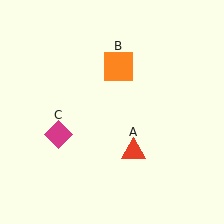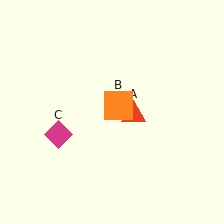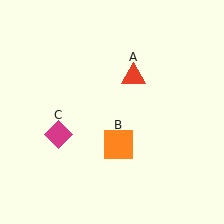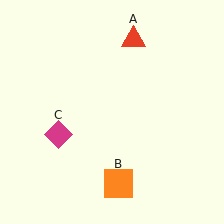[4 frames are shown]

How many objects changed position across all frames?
2 objects changed position: red triangle (object A), orange square (object B).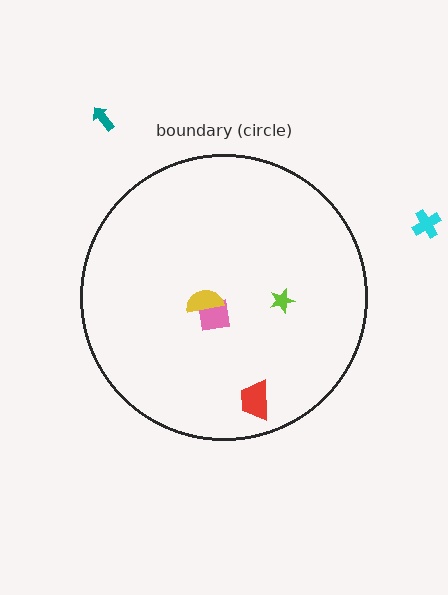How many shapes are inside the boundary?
4 inside, 2 outside.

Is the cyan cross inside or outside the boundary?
Outside.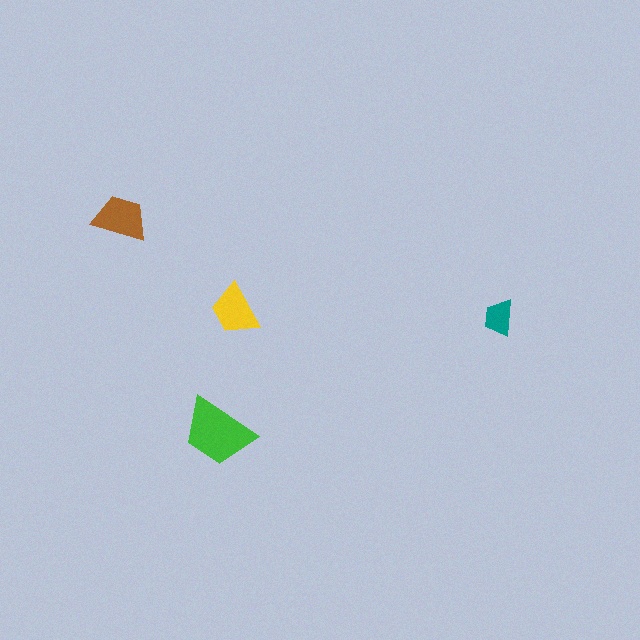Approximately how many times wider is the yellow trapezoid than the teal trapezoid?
About 1.5 times wider.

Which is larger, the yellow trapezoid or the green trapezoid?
The green one.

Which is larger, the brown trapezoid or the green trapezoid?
The green one.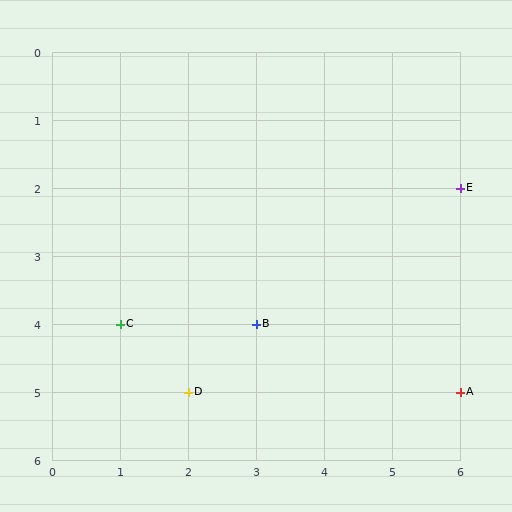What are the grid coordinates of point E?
Point E is at grid coordinates (6, 2).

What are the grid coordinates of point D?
Point D is at grid coordinates (2, 5).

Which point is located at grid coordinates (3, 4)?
Point B is at (3, 4).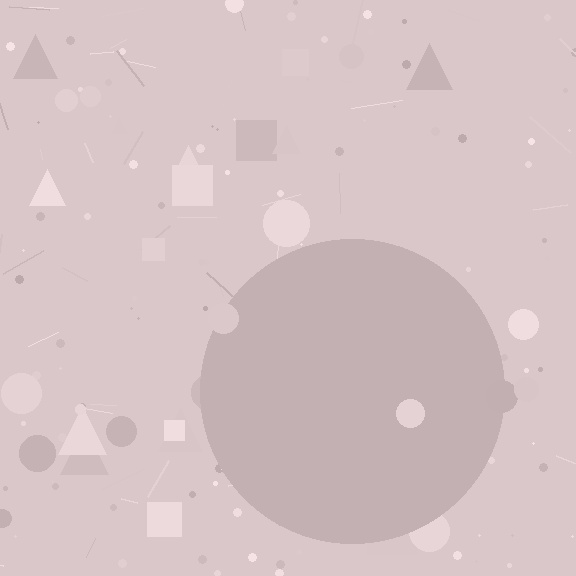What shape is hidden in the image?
A circle is hidden in the image.